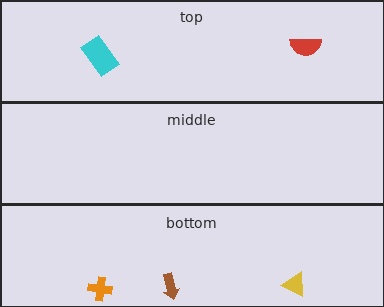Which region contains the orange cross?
The bottom region.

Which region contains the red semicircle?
The top region.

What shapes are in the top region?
The cyan rectangle, the red semicircle.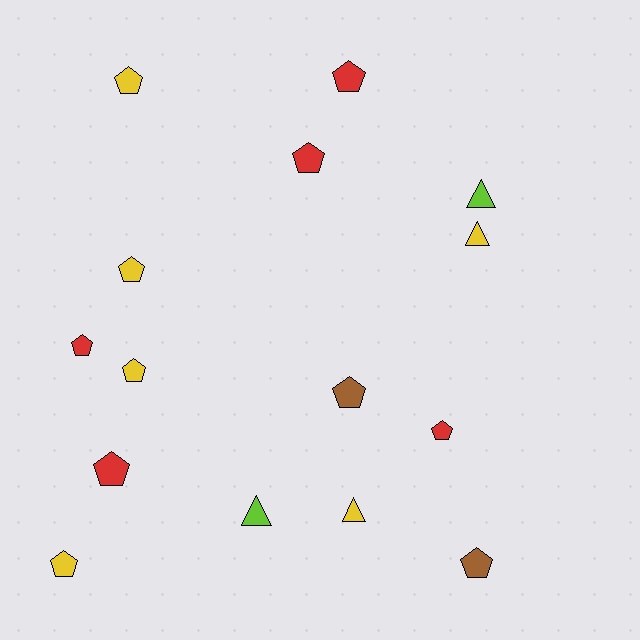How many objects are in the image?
There are 15 objects.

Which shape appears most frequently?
Pentagon, with 11 objects.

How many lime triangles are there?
There are 2 lime triangles.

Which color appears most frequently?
Yellow, with 6 objects.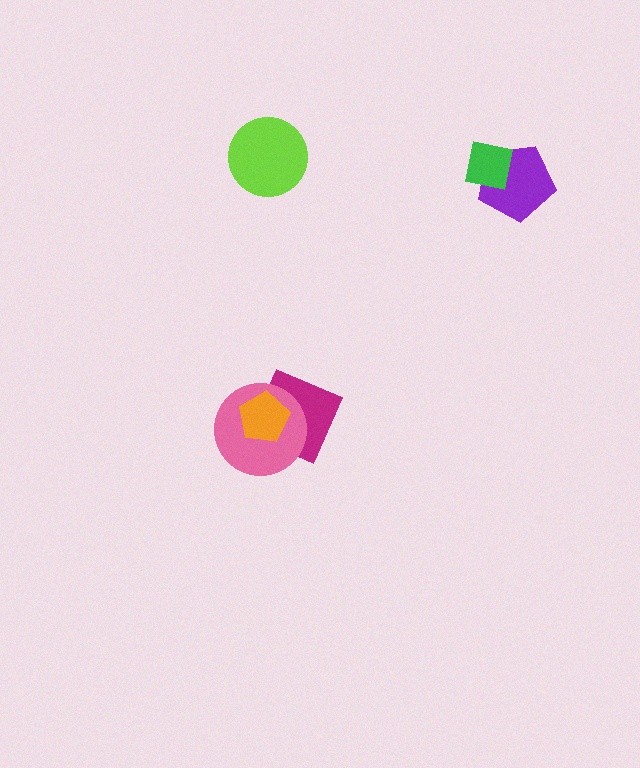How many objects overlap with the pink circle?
2 objects overlap with the pink circle.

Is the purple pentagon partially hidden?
Yes, it is partially covered by another shape.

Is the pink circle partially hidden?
Yes, it is partially covered by another shape.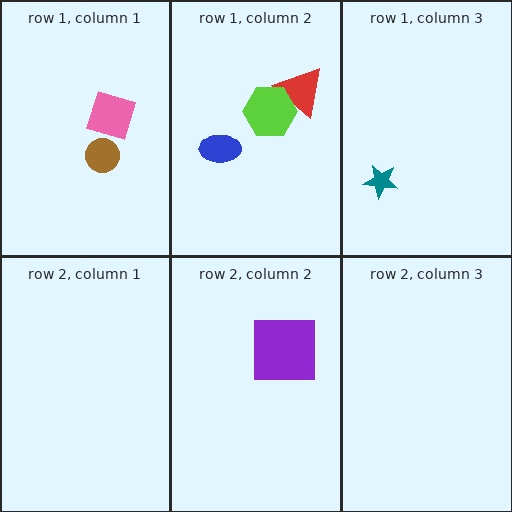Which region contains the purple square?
The row 2, column 2 region.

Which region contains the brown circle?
The row 1, column 1 region.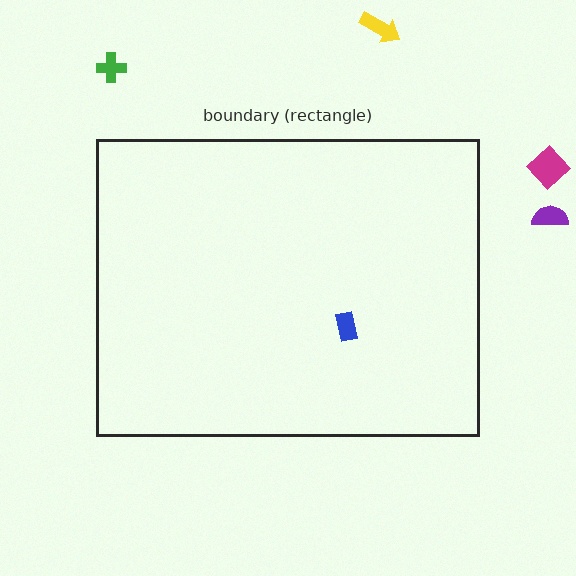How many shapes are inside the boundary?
1 inside, 4 outside.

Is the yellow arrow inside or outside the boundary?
Outside.